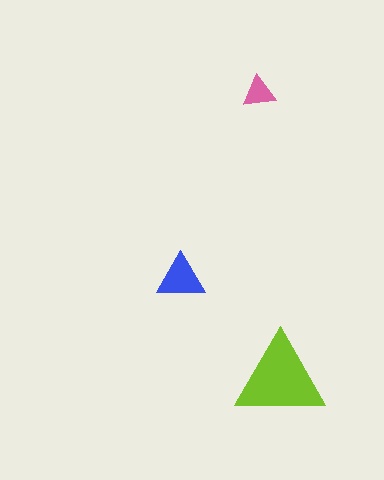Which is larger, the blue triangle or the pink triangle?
The blue one.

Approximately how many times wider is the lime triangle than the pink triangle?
About 2.5 times wider.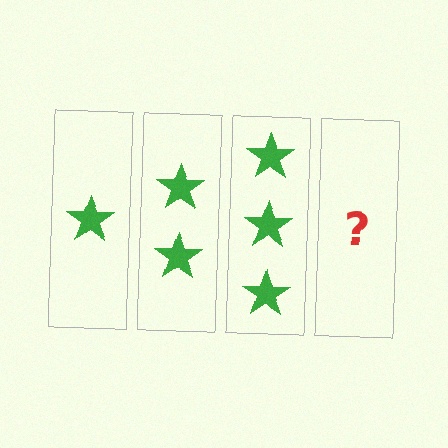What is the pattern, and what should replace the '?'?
The pattern is that each step adds one more star. The '?' should be 4 stars.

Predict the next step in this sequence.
The next step is 4 stars.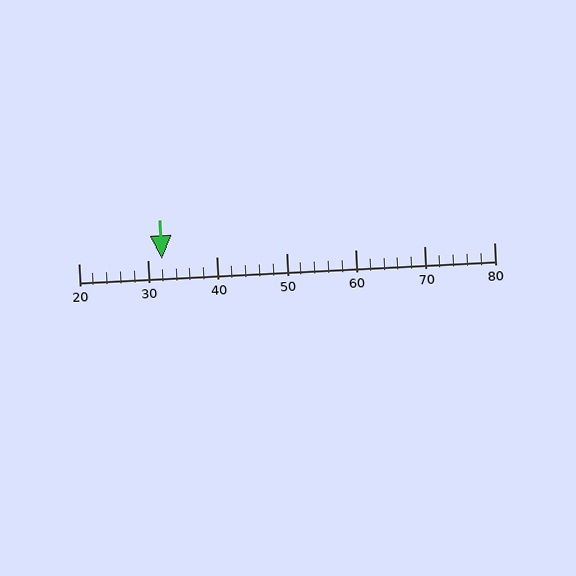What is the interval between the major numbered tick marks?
The major tick marks are spaced 10 units apart.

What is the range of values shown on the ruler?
The ruler shows values from 20 to 80.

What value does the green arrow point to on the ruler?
The green arrow points to approximately 32.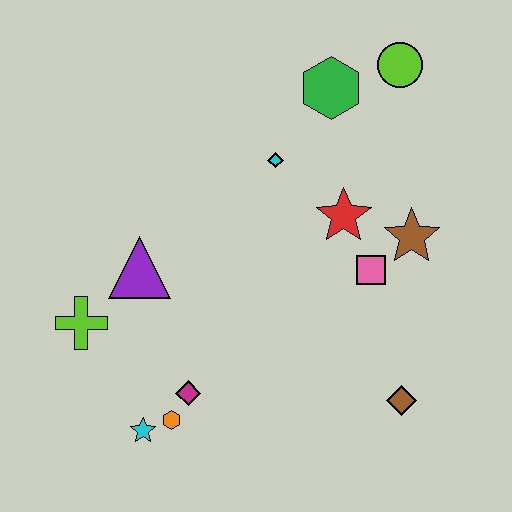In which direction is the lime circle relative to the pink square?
The lime circle is above the pink square.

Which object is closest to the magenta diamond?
The orange hexagon is closest to the magenta diamond.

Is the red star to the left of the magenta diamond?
No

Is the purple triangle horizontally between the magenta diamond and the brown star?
No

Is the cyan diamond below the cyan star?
No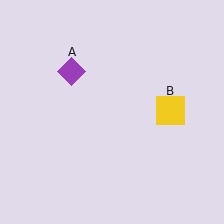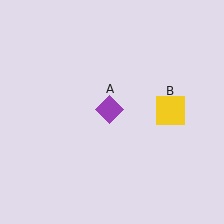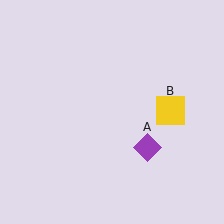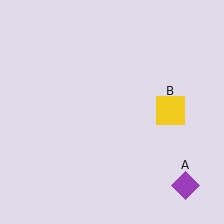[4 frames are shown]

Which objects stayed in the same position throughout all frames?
Yellow square (object B) remained stationary.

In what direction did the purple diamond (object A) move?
The purple diamond (object A) moved down and to the right.